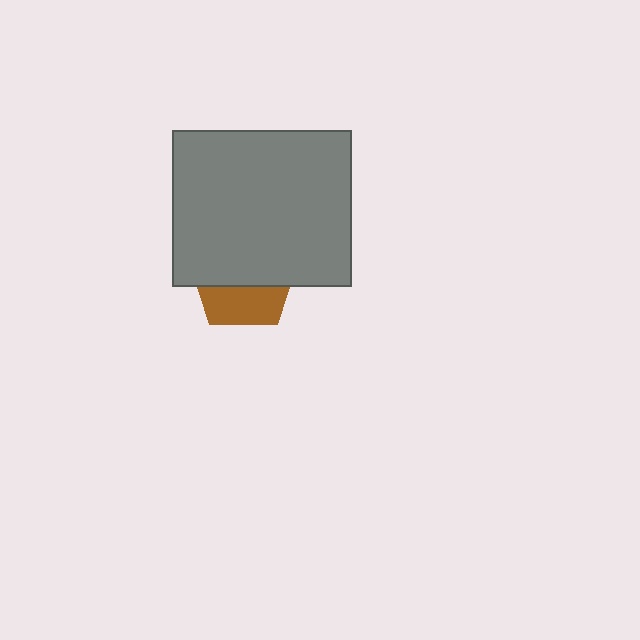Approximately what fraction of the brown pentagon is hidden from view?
Roughly 62% of the brown pentagon is hidden behind the gray rectangle.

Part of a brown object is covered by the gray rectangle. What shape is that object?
It is a pentagon.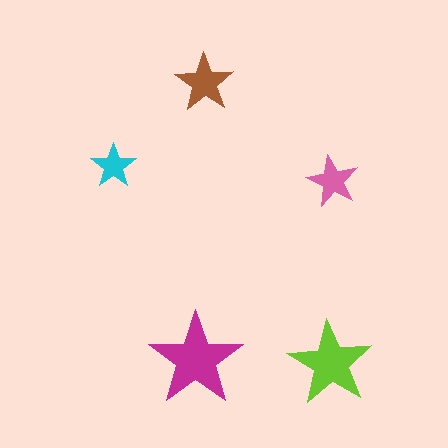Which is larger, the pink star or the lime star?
The lime one.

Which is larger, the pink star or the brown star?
The brown one.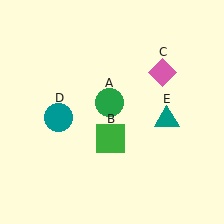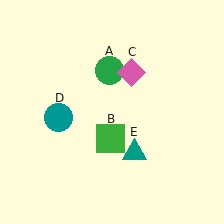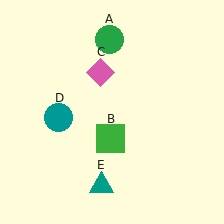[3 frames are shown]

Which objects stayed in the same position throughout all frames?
Green square (object B) and teal circle (object D) remained stationary.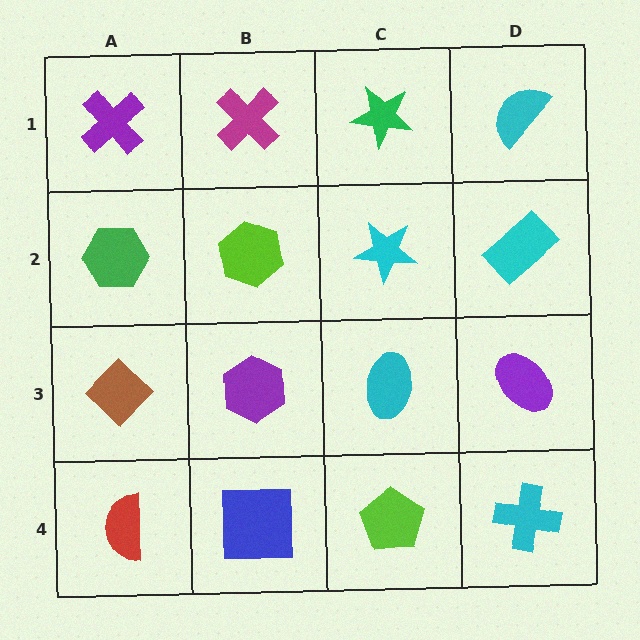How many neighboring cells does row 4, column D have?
2.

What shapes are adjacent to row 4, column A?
A brown diamond (row 3, column A), a blue square (row 4, column B).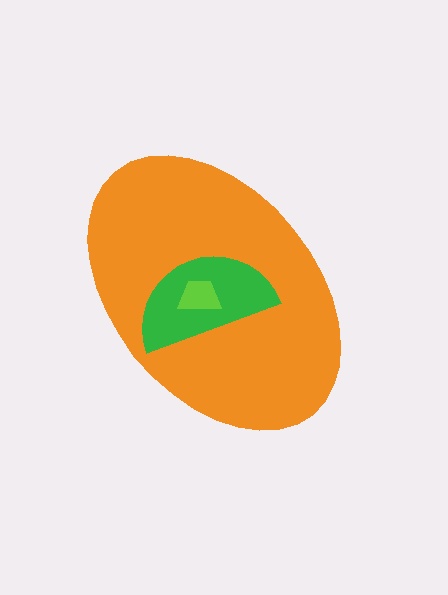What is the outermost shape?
The orange ellipse.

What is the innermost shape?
The lime trapezoid.